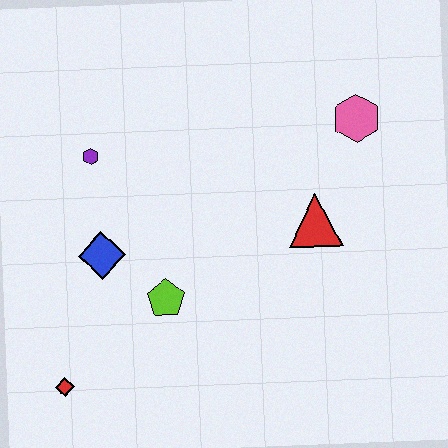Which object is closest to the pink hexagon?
The red triangle is closest to the pink hexagon.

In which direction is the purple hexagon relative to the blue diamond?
The purple hexagon is above the blue diamond.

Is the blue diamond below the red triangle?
Yes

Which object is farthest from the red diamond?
The pink hexagon is farthest from the red diamond.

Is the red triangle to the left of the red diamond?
No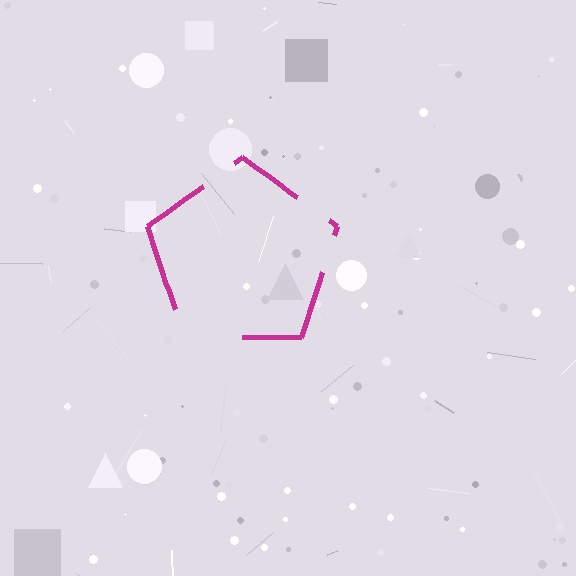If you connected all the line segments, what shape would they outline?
They would outline a pentagon.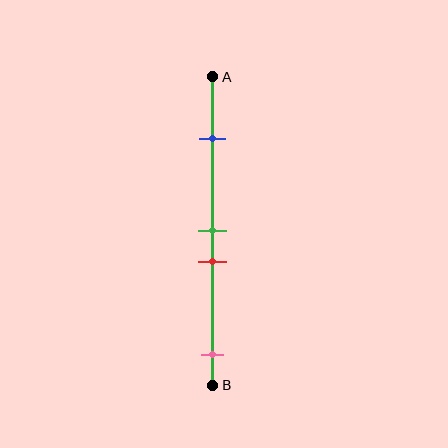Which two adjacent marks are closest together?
The green and red marks are the closest adjacent pair.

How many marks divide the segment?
There are 4 marks dividing the segment.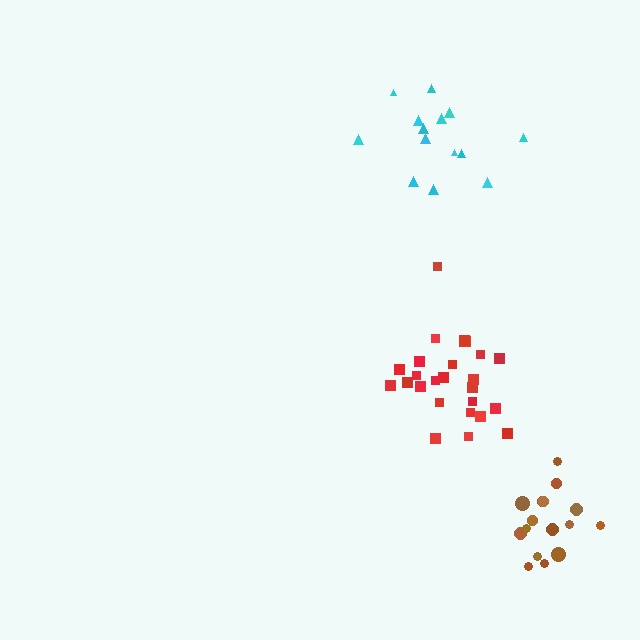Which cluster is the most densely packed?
Brown.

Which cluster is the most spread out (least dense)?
Cyan.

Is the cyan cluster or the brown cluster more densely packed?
Brown.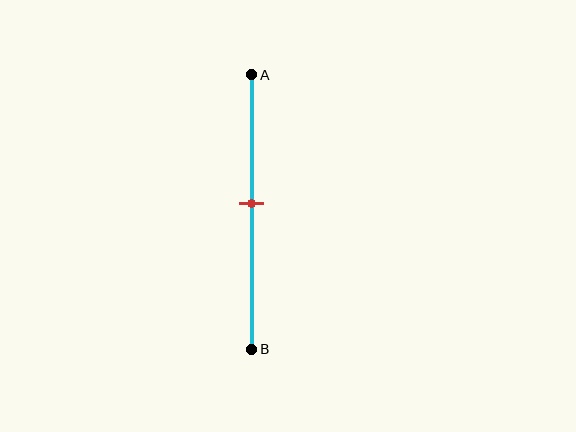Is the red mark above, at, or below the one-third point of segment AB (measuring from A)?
The red mark is below the one-third point of segment AB.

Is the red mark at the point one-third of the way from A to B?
No, the mark is at about 45% from A, not at the 33% one-third point.